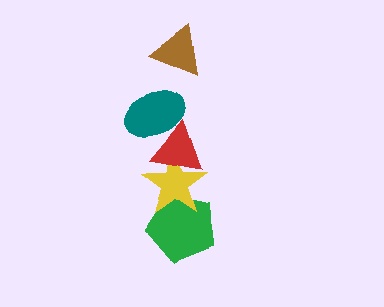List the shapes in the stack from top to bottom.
From top to bottom: the brown triangle, the teal ellipse, the red triangle, the yellow star, the green pentagon.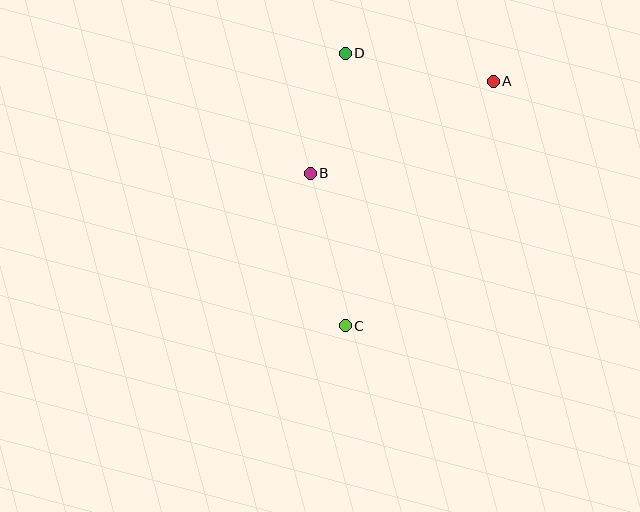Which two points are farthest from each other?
Points A and C are farthest from each other.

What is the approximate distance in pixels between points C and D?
The distance between C and D is approximately 272 pixels.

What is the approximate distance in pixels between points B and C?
The distance between B and C is approximately 156 pixels.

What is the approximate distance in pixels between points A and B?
The distance between A and B is approximately 205 pixels.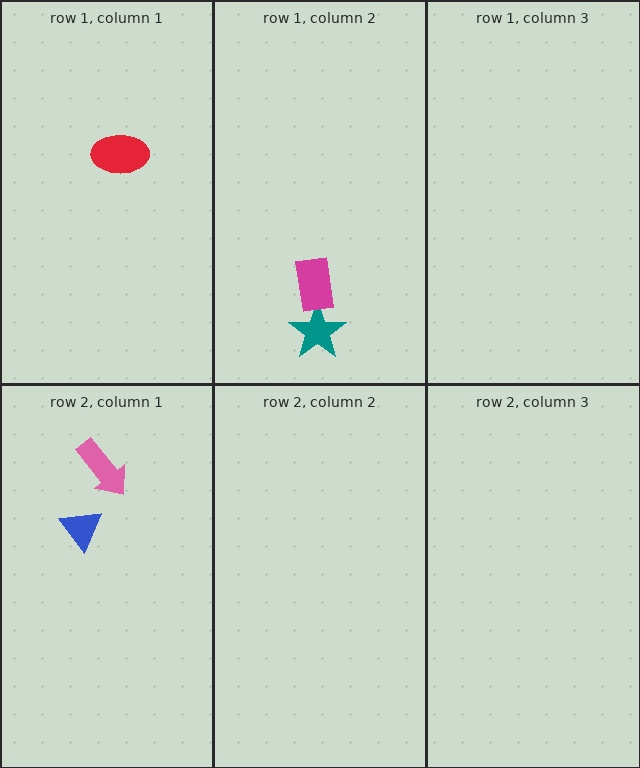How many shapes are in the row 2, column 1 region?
2.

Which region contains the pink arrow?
The row 2, column 1 region.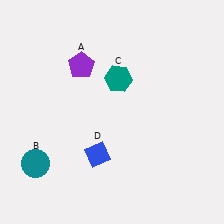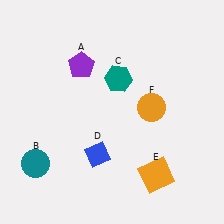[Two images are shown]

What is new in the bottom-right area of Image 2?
An orange square (E) was added in the bottom-right area of Image 2.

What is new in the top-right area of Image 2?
An orange circle (F) was added in the top-right area of Image 2.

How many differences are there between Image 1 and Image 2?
There are 2 differences between the two images.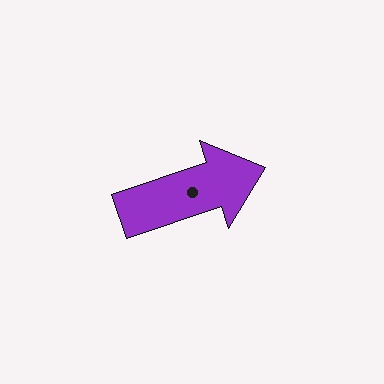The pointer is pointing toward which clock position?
Roughly 2 o'clock.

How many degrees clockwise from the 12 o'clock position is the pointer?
Approximately 71 degrees.